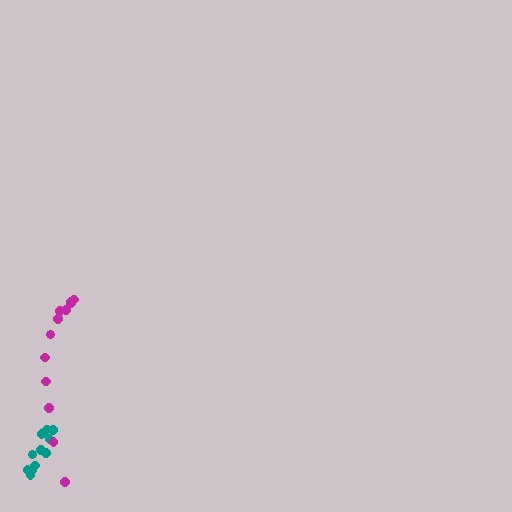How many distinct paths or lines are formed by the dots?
There are 2 distinct paths.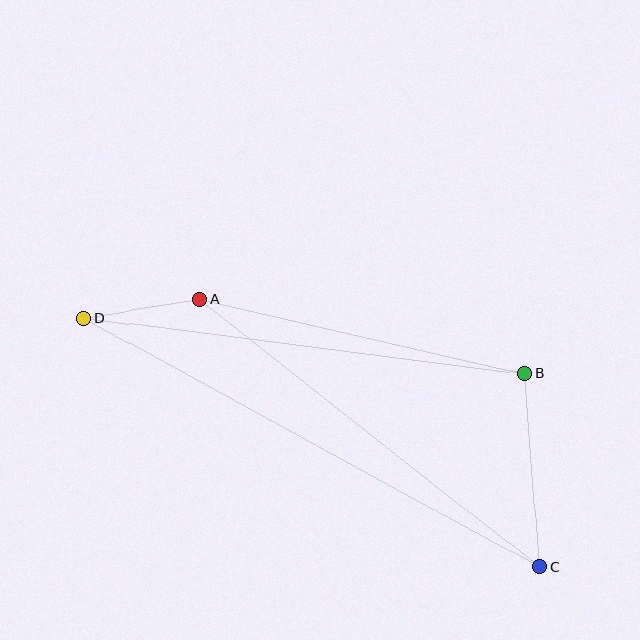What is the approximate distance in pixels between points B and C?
The distance between B and C is approximately 194 pixels.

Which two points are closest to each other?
Points A and D are closest to each other.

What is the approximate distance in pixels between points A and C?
The distance between A and C is approximately 432 pixels.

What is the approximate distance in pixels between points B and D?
The distance between B and D is approximately 445 pixels.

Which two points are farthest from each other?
Points C and D are farthest from each other.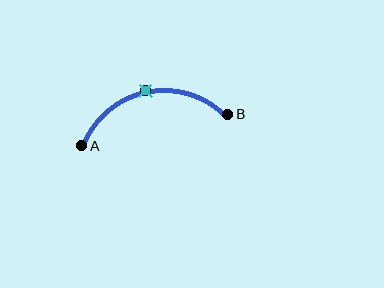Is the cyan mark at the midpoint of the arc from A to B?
Yes. The cyan mark lies on the arc at equal arc-length from both A and B — it is the arc midpoint.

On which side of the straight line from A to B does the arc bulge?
The arc bulges above the straight line connecting A and B.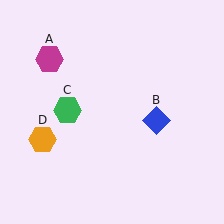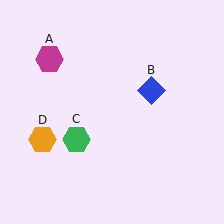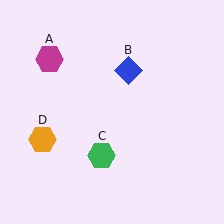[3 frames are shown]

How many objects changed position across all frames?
2 objects changed position: blue diamond (object B), green hexagon (object C).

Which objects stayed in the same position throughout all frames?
Magenta hexagon (object A) and orange hexagon (object D) remained stationary.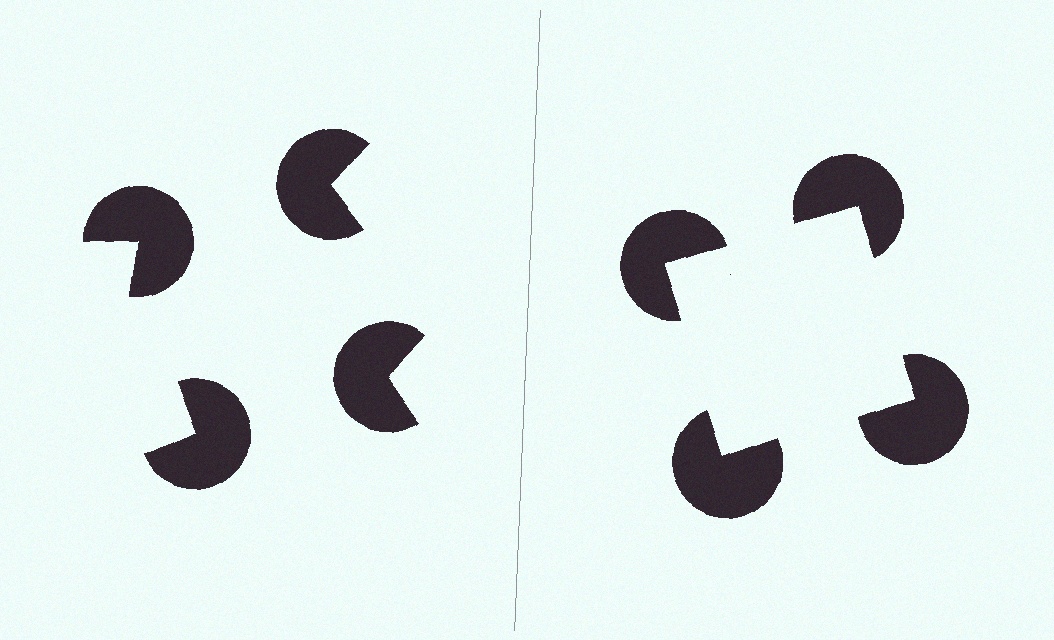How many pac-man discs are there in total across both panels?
8 — 4 on each side.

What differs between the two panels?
The pac-man discs are positioned identically on both sides; only the wedge orientations differ. On the right they align to a square; on the left they are misaligned.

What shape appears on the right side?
An illusory square.